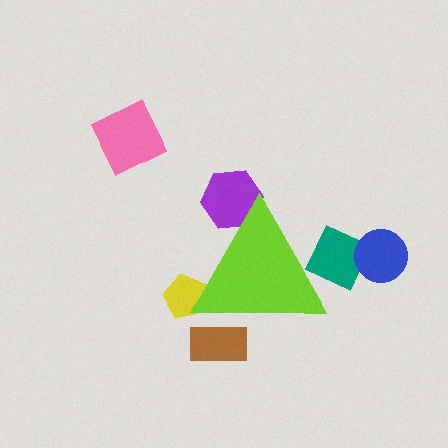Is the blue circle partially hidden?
No, the blue circle is fully visible.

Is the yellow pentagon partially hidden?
Yes, the yellow pentagon is partially hidden behind the lime triangle.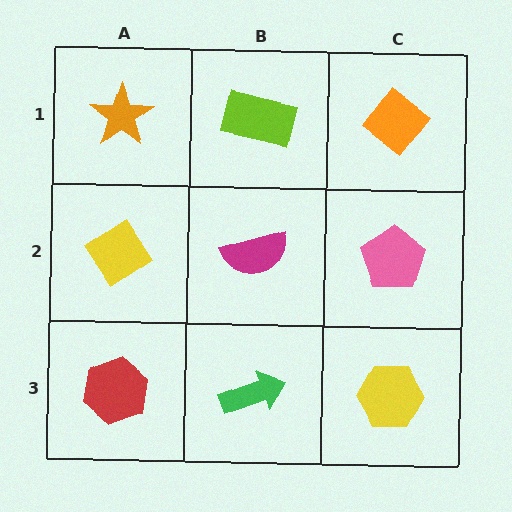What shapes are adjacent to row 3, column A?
A yellow diamond (row 2, column A), a green arrow (row 3, column B).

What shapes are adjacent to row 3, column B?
A magenta semicircle (row 2, column B), a red hexagon (row 3, column A), a yellow hexagon (row 3, column C).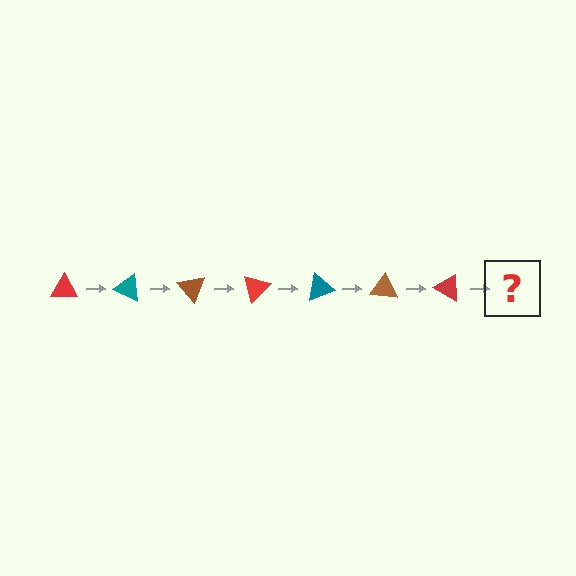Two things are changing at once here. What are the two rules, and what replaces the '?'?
The two rules are that it rotates 25 degrees each step and the color cycles through red, teal, and brown. The '?' should be a teal triangle, rotated 175 degrees from the start.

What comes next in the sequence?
The next element should be a teal triangle, rotated 175 degrees from the start.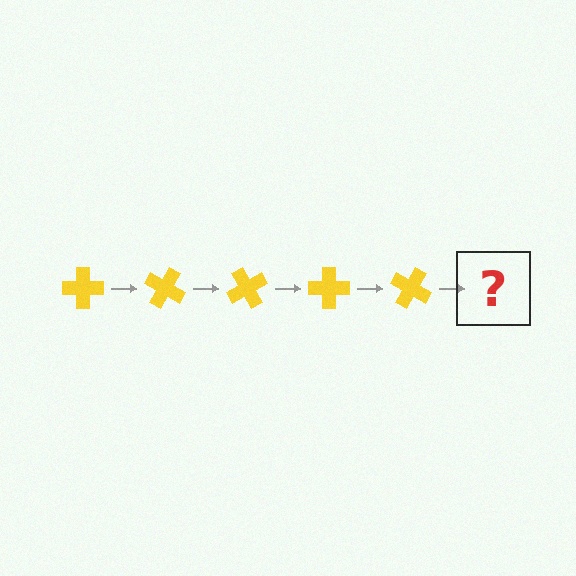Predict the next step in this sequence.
The next step is a yellow cross rotated 150 degrees.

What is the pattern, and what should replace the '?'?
The pattern is that the cross rotates 30 degrees each step. The '?' should be a yellow cross rotated 150 degrees.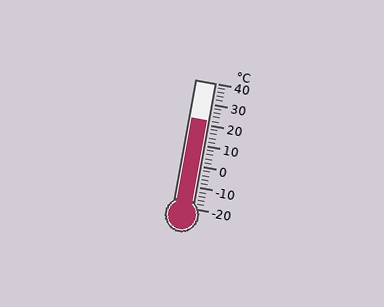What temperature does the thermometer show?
The thermometer shows approximately 22°C.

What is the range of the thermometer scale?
The thermometer scale ranges from -20°C to 40°C.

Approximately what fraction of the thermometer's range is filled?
The thermometer is filled to approximately 70% of its range.